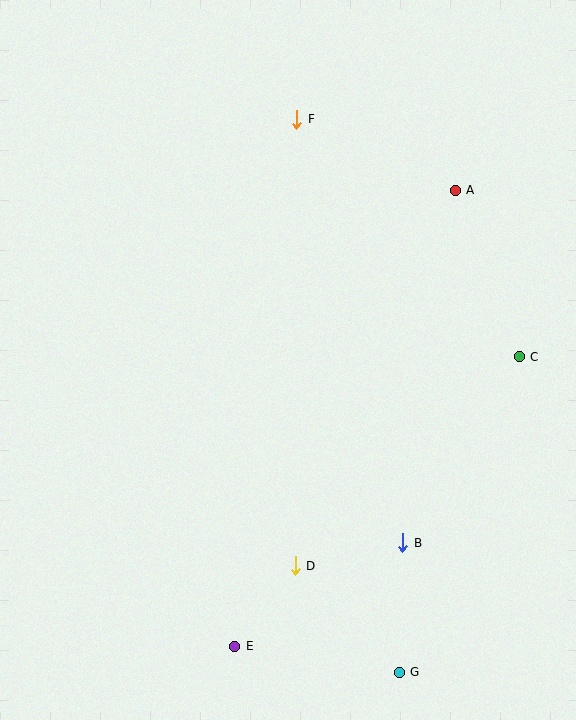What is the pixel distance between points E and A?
The distance between E and A is 507 pixels.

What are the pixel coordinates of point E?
Point E is at (235, 646).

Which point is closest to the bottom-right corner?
Point G is closest to the bottom-right corner.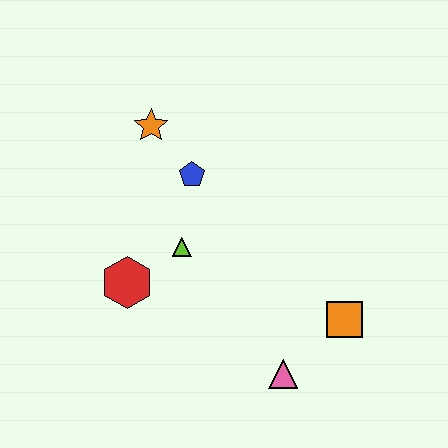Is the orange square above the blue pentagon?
No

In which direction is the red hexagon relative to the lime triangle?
The red hexagon is to the left of the lime triangle.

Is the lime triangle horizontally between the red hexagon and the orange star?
No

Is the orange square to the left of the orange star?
No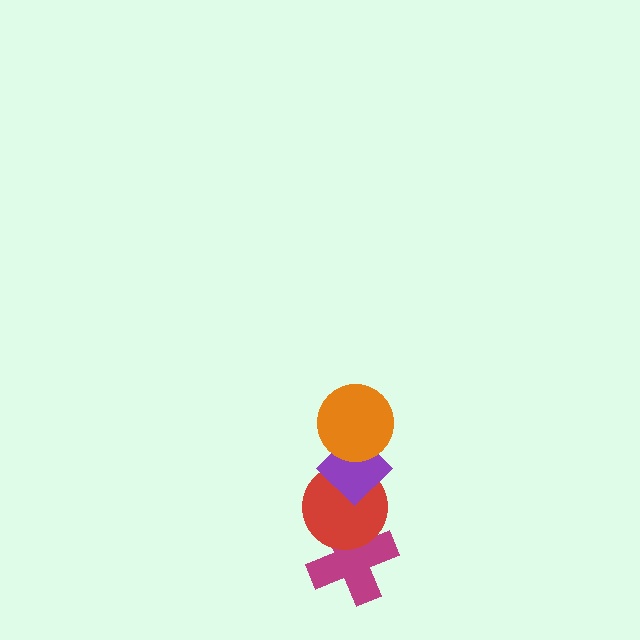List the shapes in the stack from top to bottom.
From top to bottom: the orange circle, the purple diamond, the red circle, the magenta cross.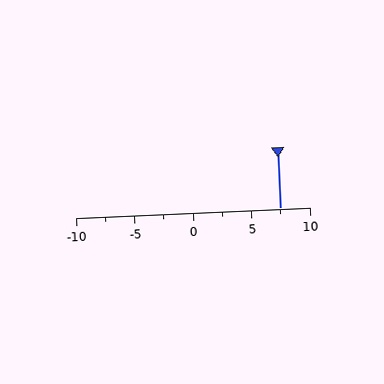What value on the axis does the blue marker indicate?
The marker indicates approximately 7.5.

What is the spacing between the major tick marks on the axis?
The major ticks are spaced 5 apart.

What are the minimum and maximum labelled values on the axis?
The axis runs from -10 to 10.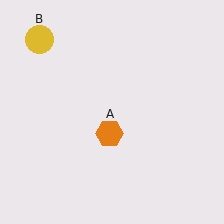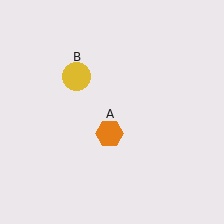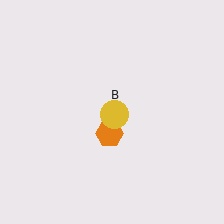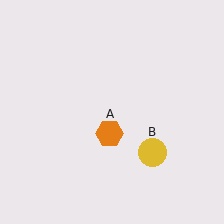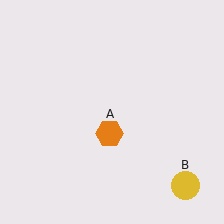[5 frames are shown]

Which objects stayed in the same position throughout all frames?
Orange hexagon (object A) remained stationary.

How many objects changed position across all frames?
1 object changed position: yellow circle (object B).